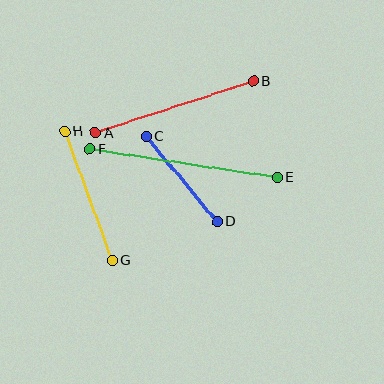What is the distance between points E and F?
The distance is approximately 189 pixels.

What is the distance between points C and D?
The distance is approximately 111 pixels.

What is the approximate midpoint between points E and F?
The midpoint is at approximately (183, 163) pixels.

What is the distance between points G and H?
The distance is approximately 138 pixels.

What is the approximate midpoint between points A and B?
The midpoint is at approximately (174, 107) pixels.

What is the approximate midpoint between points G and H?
The midpoint is at approximately (88, 196) pixels.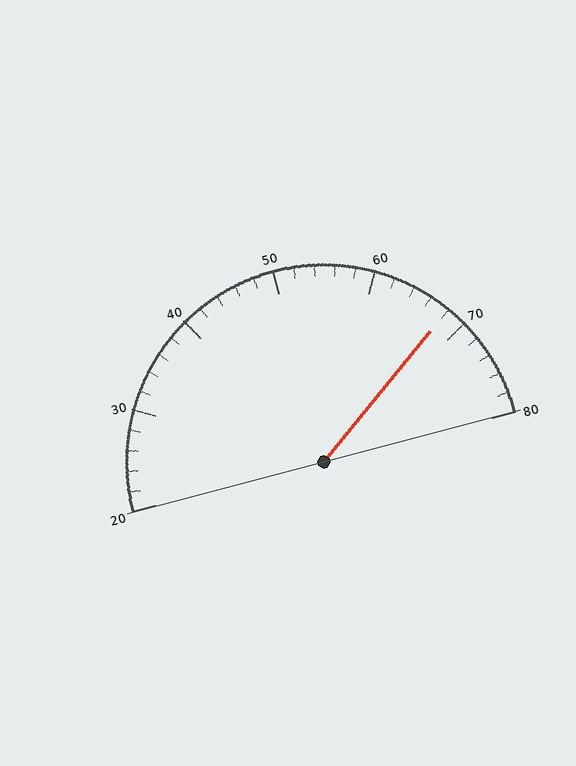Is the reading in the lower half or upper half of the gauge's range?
The reading is in the upper half of the range (20 to 80).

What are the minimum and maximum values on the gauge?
The gauge ranges from 20 to 80.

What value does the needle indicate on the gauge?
The needle indicates approximately 68.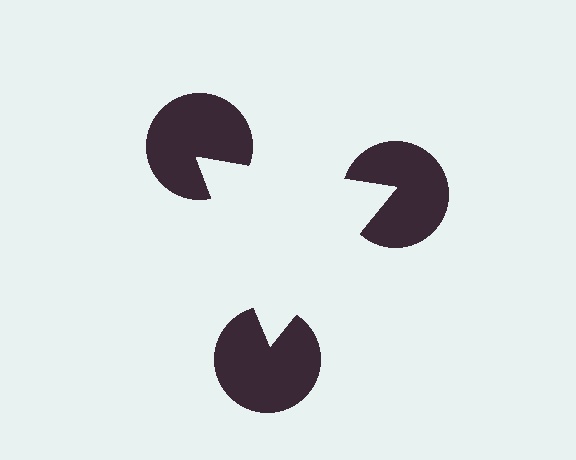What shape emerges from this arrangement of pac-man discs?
An illusory triangle — its edges are inferred from the aligned wedge cuts in the pac-man discs, not physically drawn.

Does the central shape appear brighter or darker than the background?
It typically appears slightly brighter than the background, even though no actual brightness change is drawn.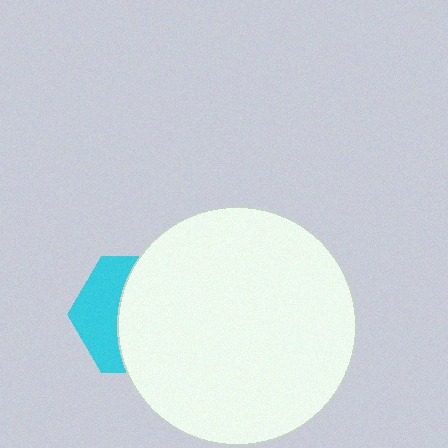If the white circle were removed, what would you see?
You would see the complete cyan hexagon.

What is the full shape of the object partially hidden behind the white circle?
The partially hidden object is a cyan hexagon.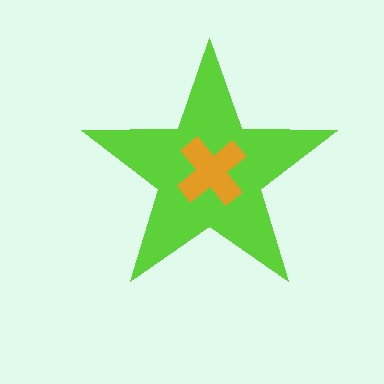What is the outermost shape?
The lime star.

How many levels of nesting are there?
2.